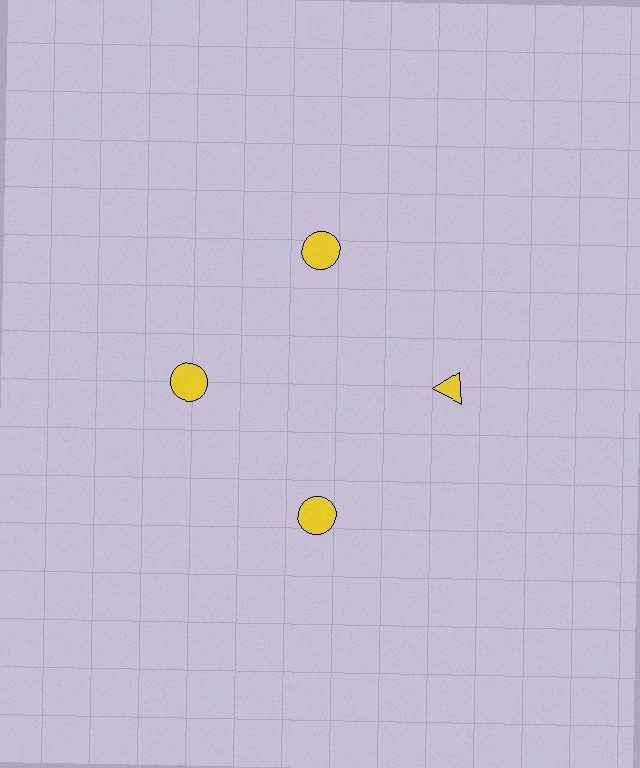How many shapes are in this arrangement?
There are 4 shapes arranged in a ring pattern.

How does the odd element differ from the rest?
It has a different shape: triangle instead of circle.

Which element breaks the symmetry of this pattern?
The yellow triangle at roughly the 3 o'clock position breaks the symmetry. All other shapes are yellow circles.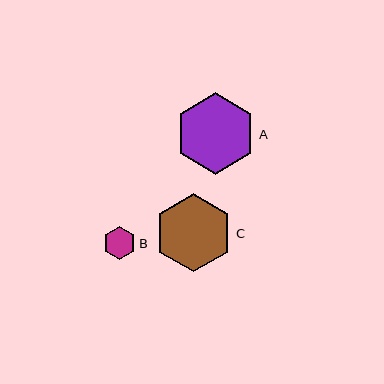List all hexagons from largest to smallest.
From largest to smallest: A, C, B.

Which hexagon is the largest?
Hexagon A is the largest with a size of approximately 82 pixels.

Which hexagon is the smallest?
Hexagon B is the smallest with a size of approximately 33 pixels.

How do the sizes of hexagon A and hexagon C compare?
Hexagon A and hexagon C are approximately the same size.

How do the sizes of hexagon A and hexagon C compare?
Hexagon A and hexagon C are approximately the same size.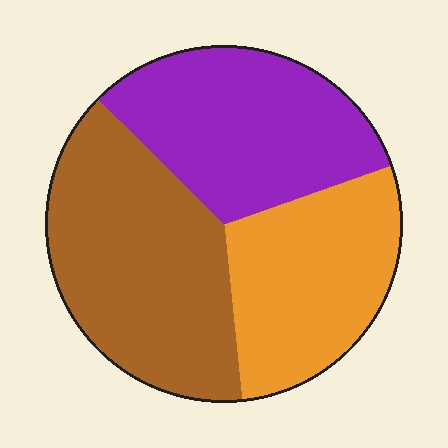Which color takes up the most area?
Brown, at roughly 40%.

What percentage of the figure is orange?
Orange takes up about one quarter (1/4) of the figure.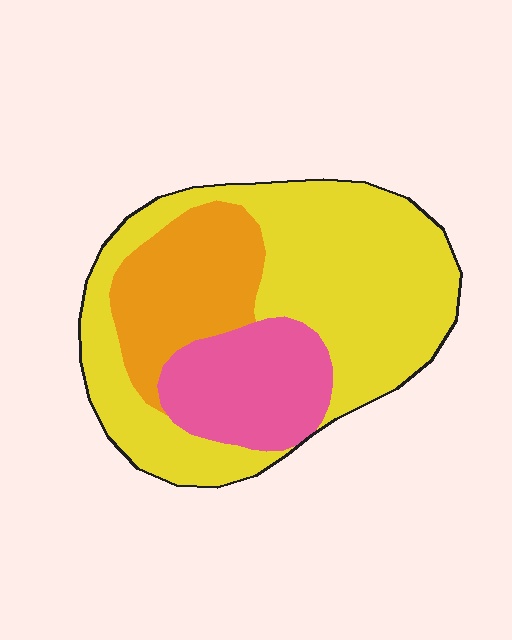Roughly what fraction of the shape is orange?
Orange covers about 20% of the shape.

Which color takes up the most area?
Yellow, at roughly 60%.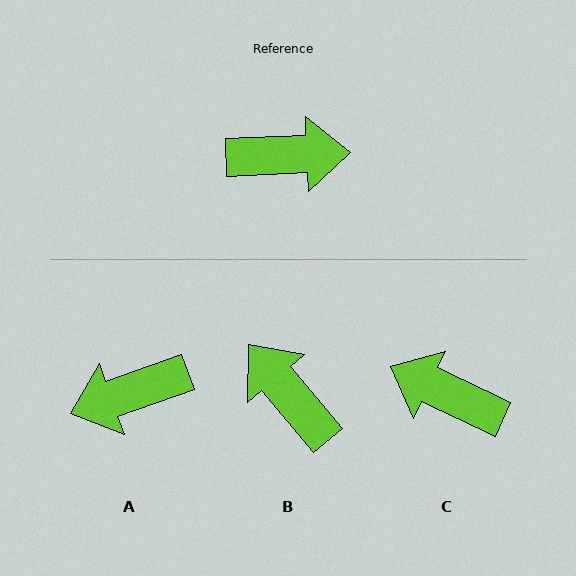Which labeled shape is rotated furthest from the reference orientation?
A, about 163 degrees away.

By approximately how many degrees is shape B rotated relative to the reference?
Approximately 127 degrees counter-clockwise.